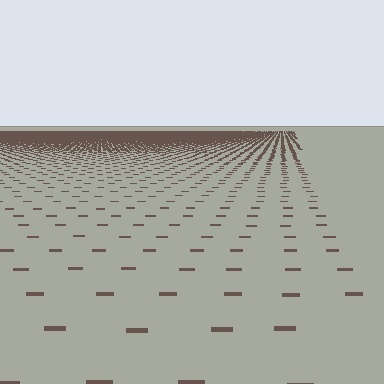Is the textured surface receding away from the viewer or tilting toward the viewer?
The surface is receding away from the viewer. Texture elements get smaller and denser toward the top.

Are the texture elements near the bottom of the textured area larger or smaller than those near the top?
Larger. Near the bottom, elements are closer to the viewer and appear at a bigger on-screen size.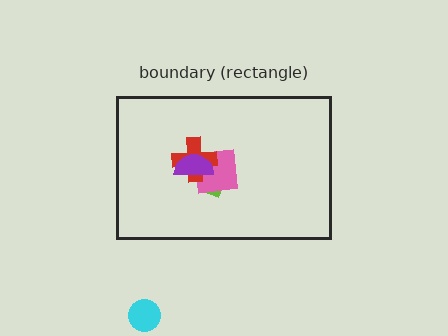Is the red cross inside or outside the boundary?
Inside.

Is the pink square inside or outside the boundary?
Inside.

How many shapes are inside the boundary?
4 inside, 1 outside.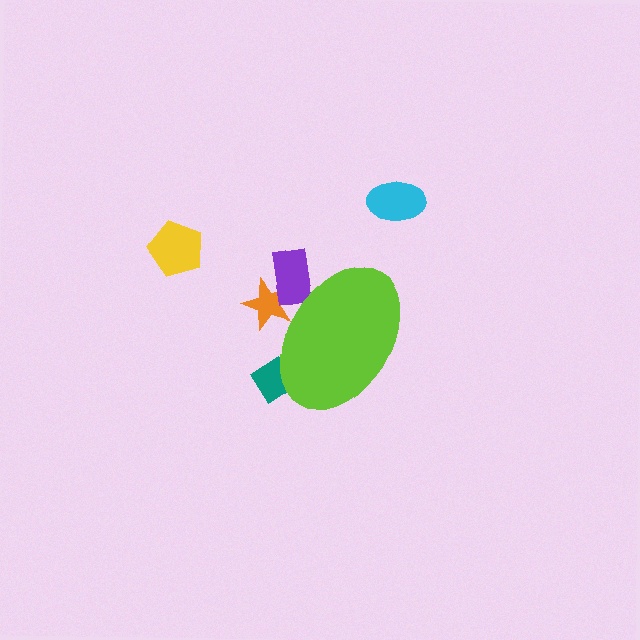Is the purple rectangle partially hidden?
Yes, the purple rectangle is partially hidden behind the lime ellipse.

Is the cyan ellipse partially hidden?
No, the cyan ellipse is fully visible.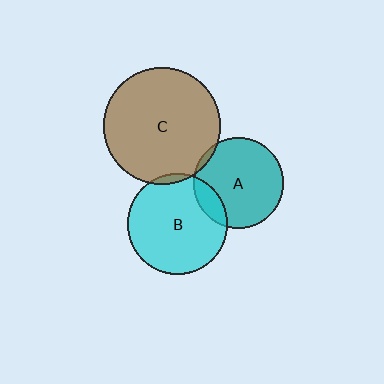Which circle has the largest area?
Circle C (brown).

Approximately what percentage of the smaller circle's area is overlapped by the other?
Approximately 15%.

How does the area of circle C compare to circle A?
Approximately 1.7 times.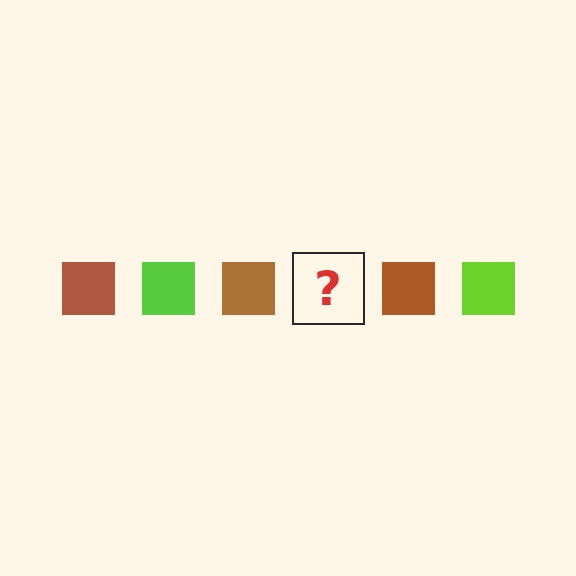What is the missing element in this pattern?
The missing element is a lime square.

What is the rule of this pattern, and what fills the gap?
The rule is that the pattern cycles through brown, lime squares. The gap should be filled with a lime square.